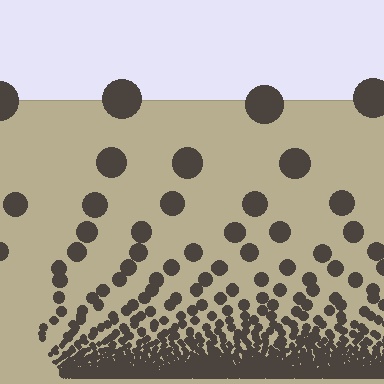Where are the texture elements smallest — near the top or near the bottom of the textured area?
Near the bottom.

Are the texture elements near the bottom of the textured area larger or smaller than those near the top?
Smaller. The gradient is inverted — elements near the bottom are smaller and denser.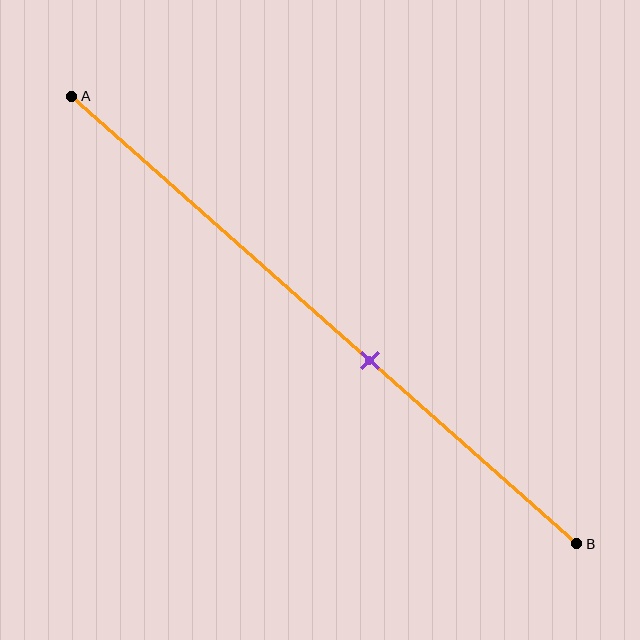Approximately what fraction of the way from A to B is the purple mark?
The purple mark is approximately 60% of the way from A to B.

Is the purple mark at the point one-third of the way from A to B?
No, the mark is at about 60% from A, not at the 33% one-third point.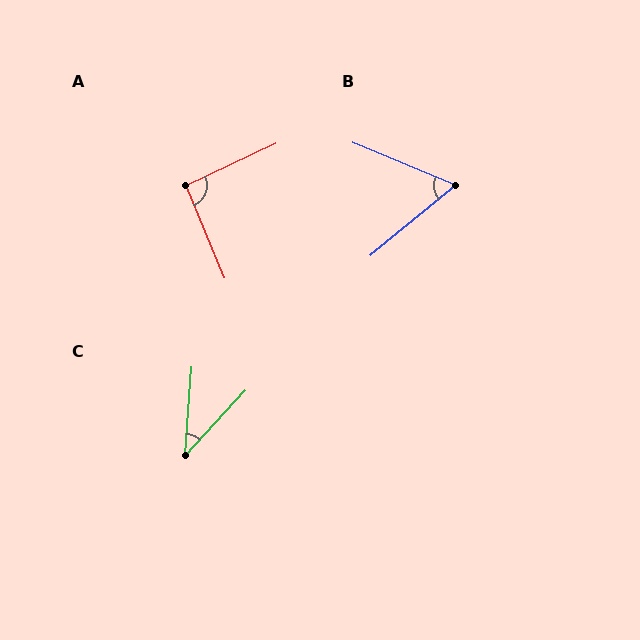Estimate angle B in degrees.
Approximately 62 degrees.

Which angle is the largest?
A, at approximately 93 degrees.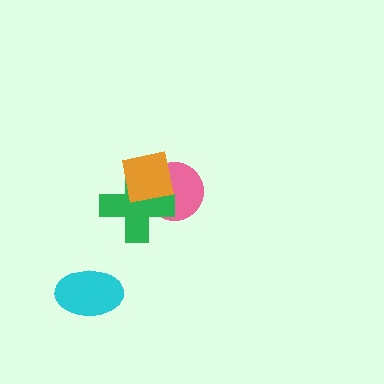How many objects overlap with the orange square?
2 objects overlap with the orange square.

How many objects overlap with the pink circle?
2 objects overlap with the pink circle.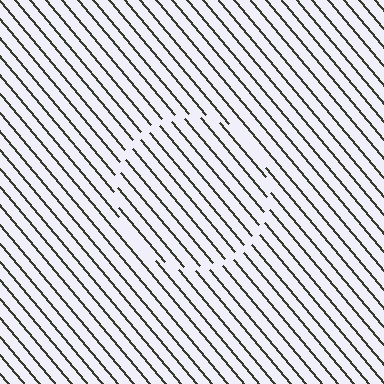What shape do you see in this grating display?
An illusory circle. The interior of the shape contains the same grating, shifted by half a period — the contour is defined by the phase discontinuity where line-ends from the inner and outer gratings abut.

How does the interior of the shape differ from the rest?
The interior of the shape contains the same grating, shifted by half a period — the contour is defined by the phase discontinuity where line-ends from the inner and outer gratings abut.